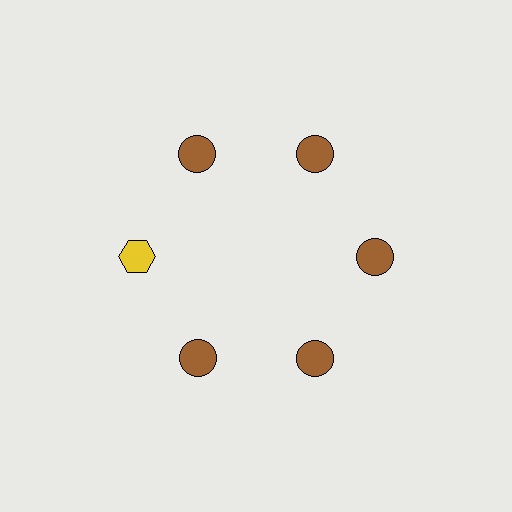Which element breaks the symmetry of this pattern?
The yellow hexagon at roughly the 9 o'clock position breaks the symmetry. All other shapes are brown circles.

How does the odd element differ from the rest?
It differs in both color (yellow instead of brown) and shape (hexagon instead of circle).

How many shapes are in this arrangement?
There are 6 shapes arranged in a ring pattern.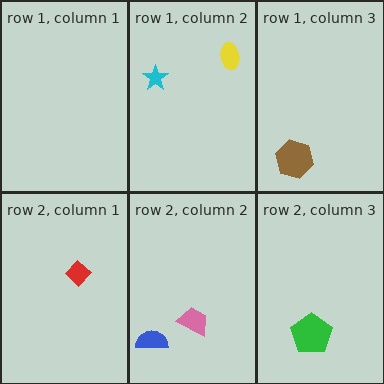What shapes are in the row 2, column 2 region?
The blue semicircle, the pink trapezoid.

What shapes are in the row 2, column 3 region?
The green pentagon.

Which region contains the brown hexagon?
The row 1, column 3 region.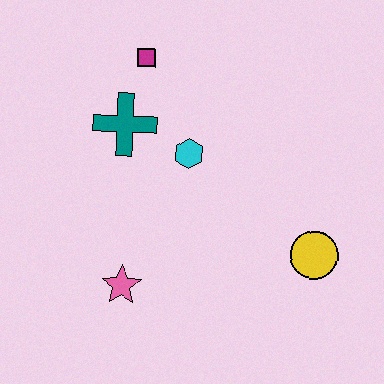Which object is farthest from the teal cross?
The yellow circle is farthest from the teal cross.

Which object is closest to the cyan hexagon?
The teal cross is closest to the cyan hexagon.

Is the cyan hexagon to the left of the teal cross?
No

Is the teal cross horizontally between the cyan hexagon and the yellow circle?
No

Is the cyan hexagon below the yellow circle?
No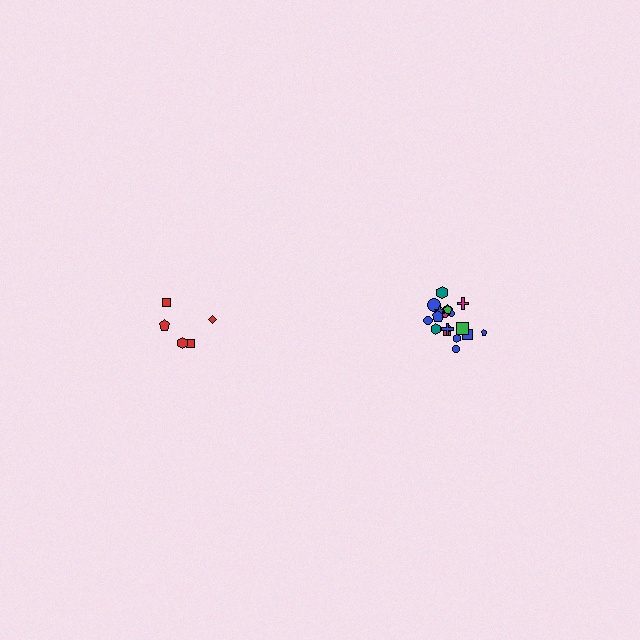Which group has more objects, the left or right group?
The right group.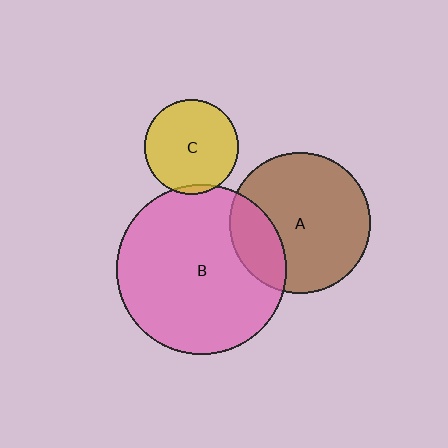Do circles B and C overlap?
Yes.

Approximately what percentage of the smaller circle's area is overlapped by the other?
Approximately 5%.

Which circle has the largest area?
Circle B (pink).